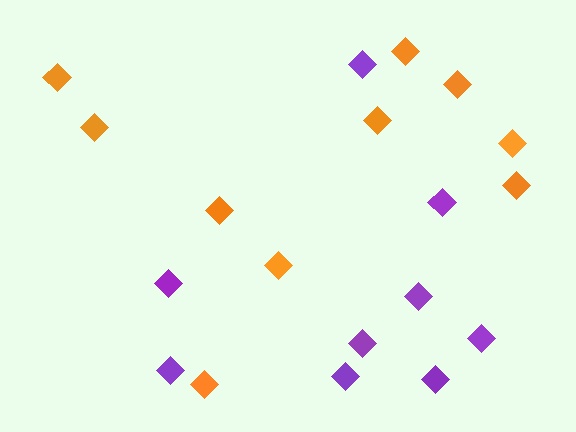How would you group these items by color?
There are 2 groups: one group of orange diamonds (10) and one group of purple diamonds (9).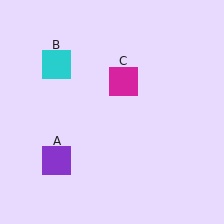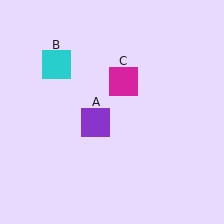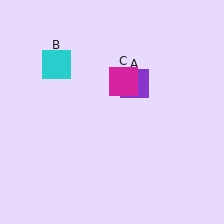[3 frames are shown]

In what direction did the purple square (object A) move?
The purple square (object A) moved up and to the right.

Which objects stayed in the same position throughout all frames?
Cyan square (object B) and magenta square (object C) remained stationary.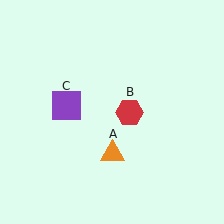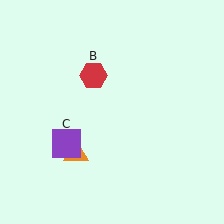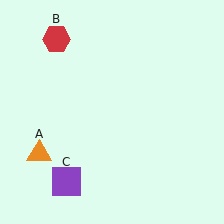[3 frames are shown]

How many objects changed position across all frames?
3 objects changed position: orange triangle (object A), red hexagon (object B), purple square (object C).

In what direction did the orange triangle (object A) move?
The orange triangle (object A) moved left.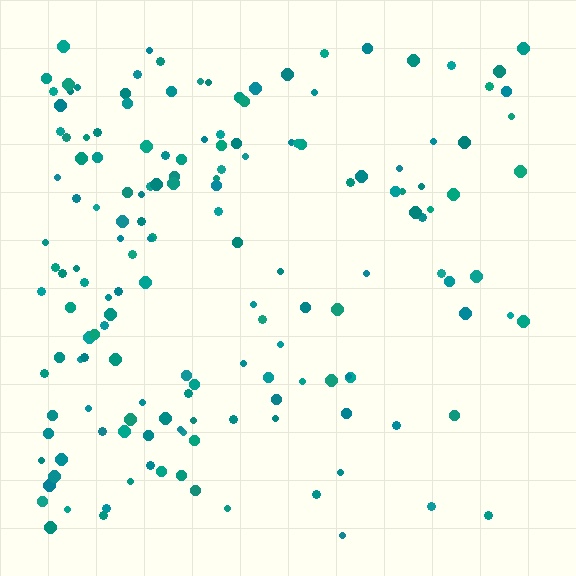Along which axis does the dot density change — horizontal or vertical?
Horizontal.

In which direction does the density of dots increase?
From right to left, with the left side densest.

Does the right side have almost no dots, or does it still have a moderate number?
Still a moderate number, just noticeably fewer than the left.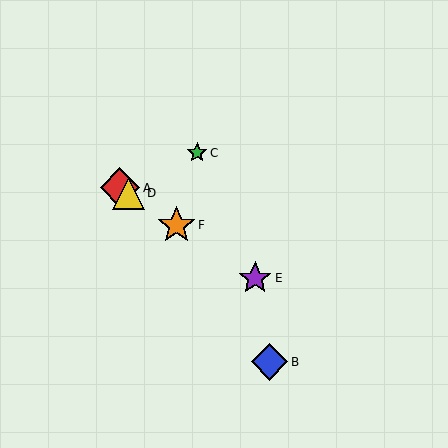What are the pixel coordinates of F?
Object F is at (176, 225).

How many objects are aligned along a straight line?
4 objects (A, D, E, F) are aligned along a straight line.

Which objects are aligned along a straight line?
Objects A, D, E, F are aligned along a straight line.